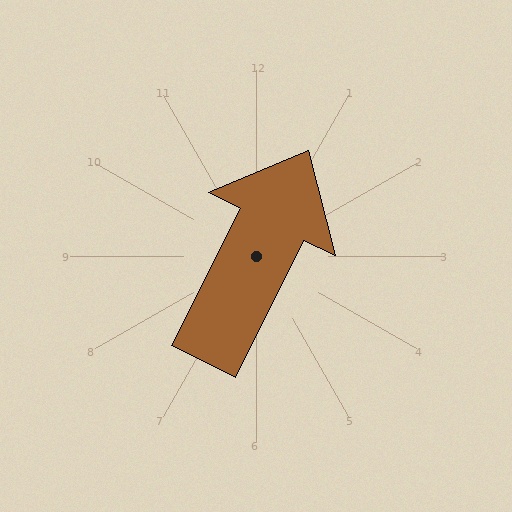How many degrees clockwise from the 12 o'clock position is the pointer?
Approximately 26 degrees.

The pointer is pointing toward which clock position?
Roughly 1 o'clock.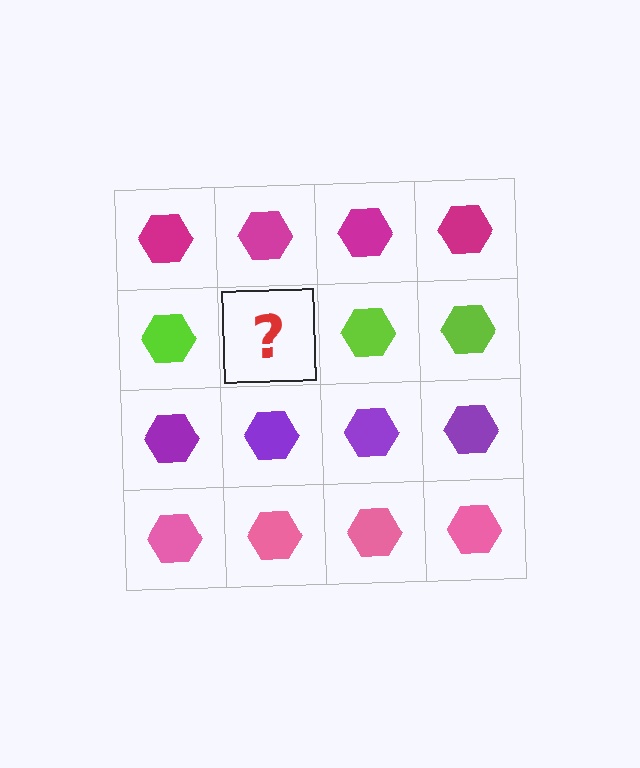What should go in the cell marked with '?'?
The missing cell should contain a lime hexagon.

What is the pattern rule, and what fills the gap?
The rule is that each row has a consistent color. The gap should be filled with a lime hexagon.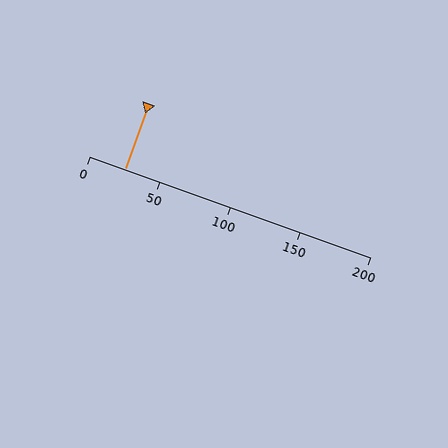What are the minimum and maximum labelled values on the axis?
The axis runs from 0 to 200.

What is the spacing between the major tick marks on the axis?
The major ticks are spaced 50 apart.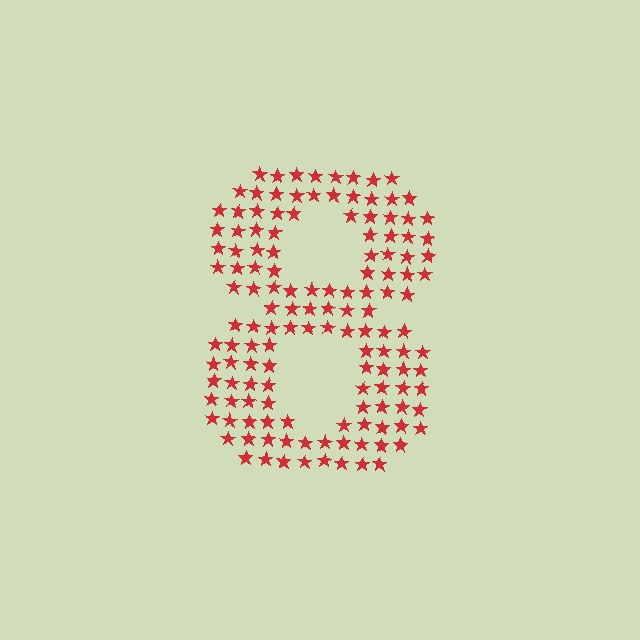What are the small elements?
The small elements are stars.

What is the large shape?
The large shape is the digit 8.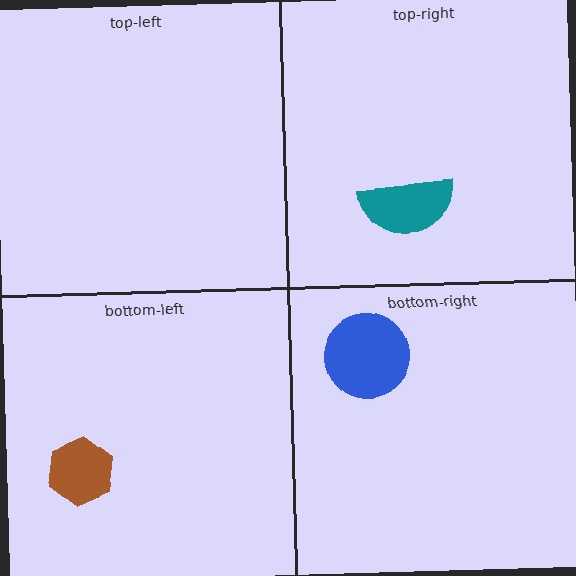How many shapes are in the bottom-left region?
1.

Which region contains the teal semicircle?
The top-right region.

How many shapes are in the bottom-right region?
1.